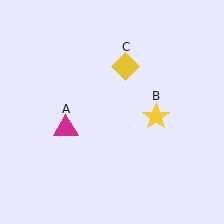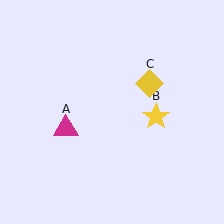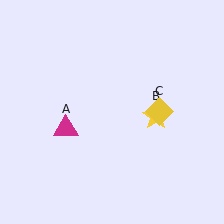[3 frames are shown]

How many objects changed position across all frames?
1 object changed position: yellow diamond (object C).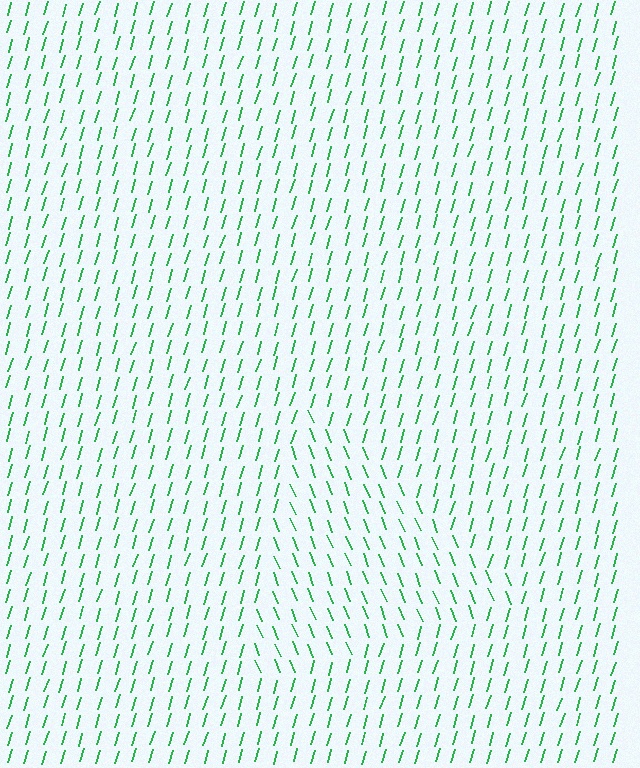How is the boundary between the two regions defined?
The boundary is defined purely by a change in line orientation (approximately 38 degrees difference). All lines are the same color and thickness.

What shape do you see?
I see a triangle.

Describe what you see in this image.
The image is filled with small green line segments. A triangle region in the image has lines oriented differently from the surrounding lines, creating a visible texture boundary.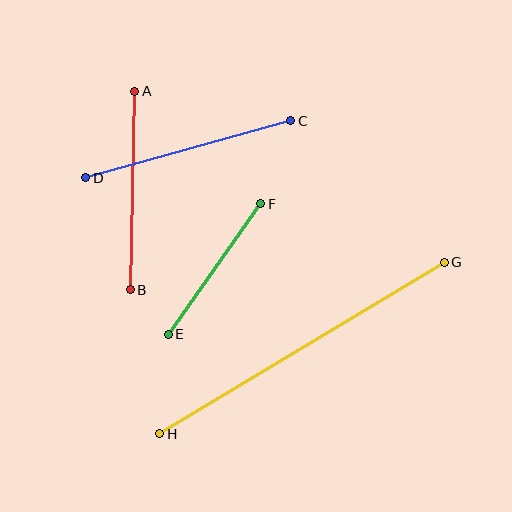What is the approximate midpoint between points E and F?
The midpoint is at approximately (215, 269) pixels.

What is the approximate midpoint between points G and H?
The midpoint is at approximately (302, 348) pixels.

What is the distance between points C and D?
The distance is approximately 213 pixels.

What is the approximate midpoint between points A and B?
The midpoint is at approximately (133, 190) pixels.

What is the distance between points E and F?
The distance is approximately 160 pixels.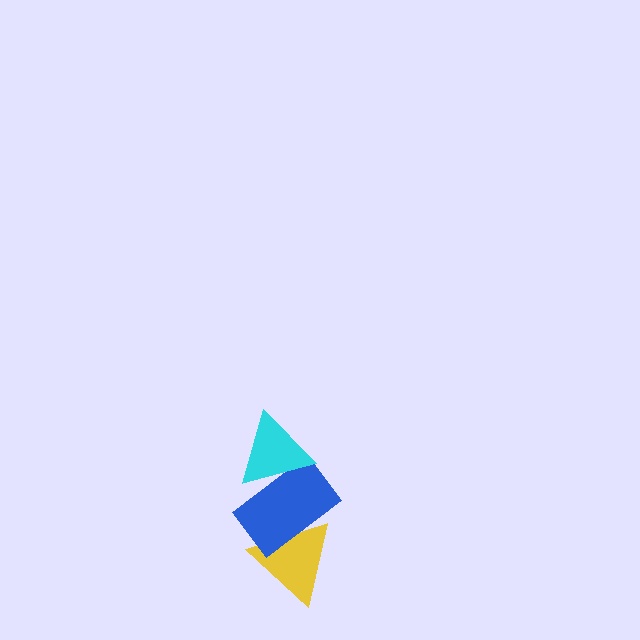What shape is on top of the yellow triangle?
The blue rectangle is on top of the yellow triangle.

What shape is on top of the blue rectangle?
The cyan triangle is on top of the blue rectangle.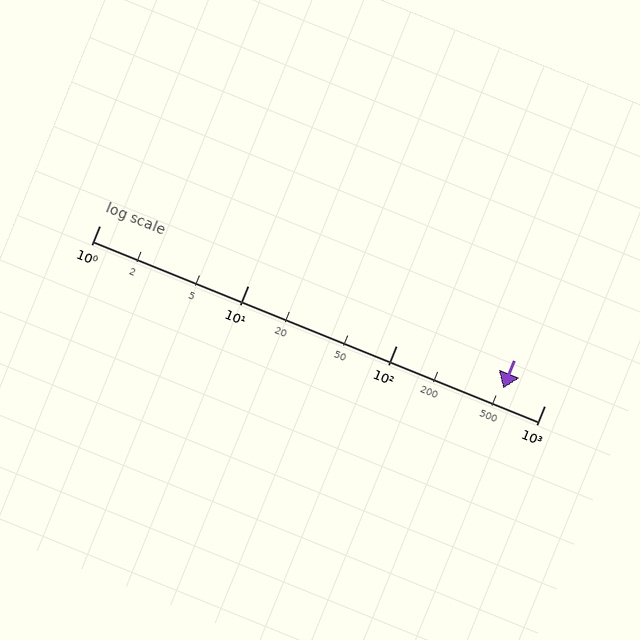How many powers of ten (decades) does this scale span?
The scale spans 3 decades, from 1 to 1000.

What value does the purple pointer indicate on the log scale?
The pointer indicates approximately 530.